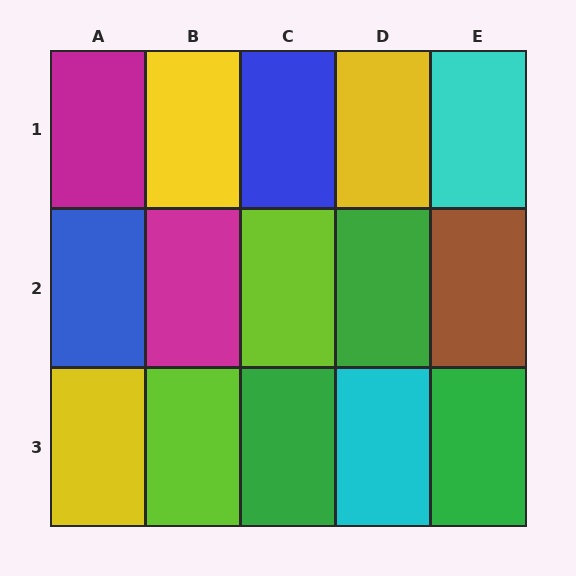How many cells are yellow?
3 cells are yellow.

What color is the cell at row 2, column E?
Brown.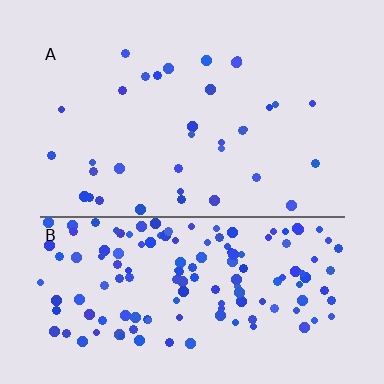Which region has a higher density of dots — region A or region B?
B (the bottom).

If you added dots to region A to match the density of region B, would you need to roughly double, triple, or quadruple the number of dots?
Approximately quadruple.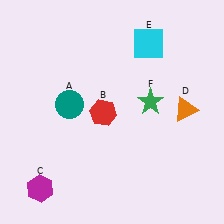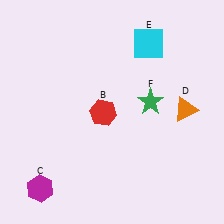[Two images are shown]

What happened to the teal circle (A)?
The teal circle (A) was removed in Image 2. It was in the top-left area of Image 1.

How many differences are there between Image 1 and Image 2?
There is 1 difference between the two images.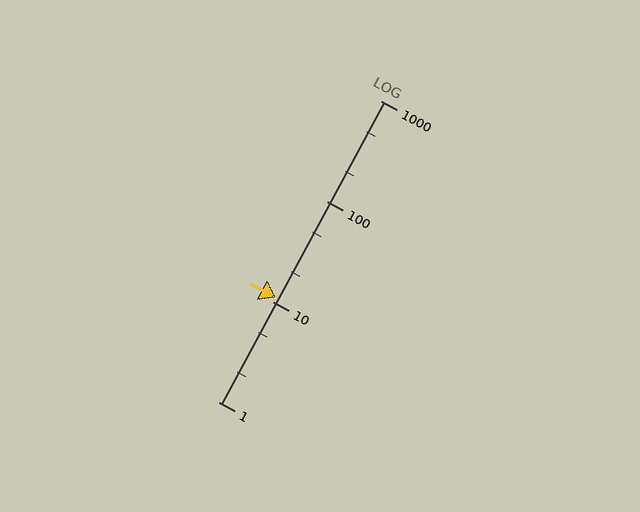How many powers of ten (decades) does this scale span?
The scale spans 3 decades, from 1 to 1000.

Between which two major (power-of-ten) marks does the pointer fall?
The pointer is between 10 and 100.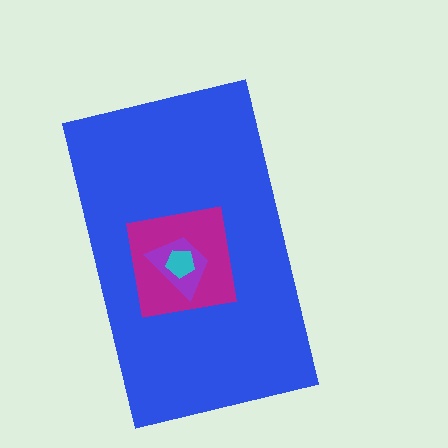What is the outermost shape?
The blue rectangle.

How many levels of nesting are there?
4.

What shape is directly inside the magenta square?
The purple trapezoid.